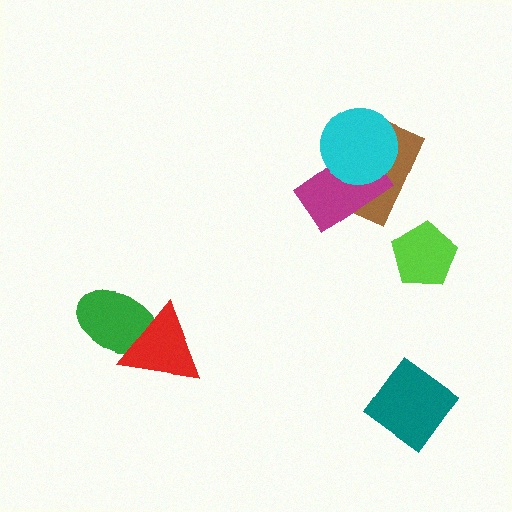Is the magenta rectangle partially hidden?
Yes, it is partially covered by another shape.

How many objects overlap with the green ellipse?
1 object overlaps with the green ellipse.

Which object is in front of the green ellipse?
The red triangle is in front of the green ellipse.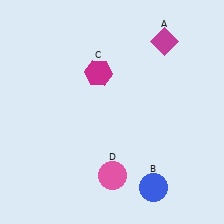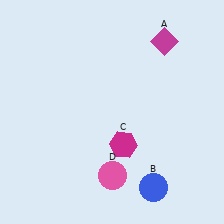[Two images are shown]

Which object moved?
The magenta hexagon (C) moved down.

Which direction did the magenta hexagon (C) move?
The magenta hexagon (C) moved down.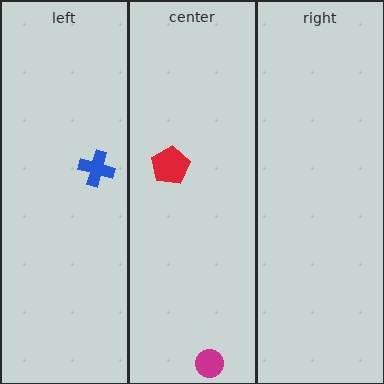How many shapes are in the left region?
1.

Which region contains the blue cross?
The left region.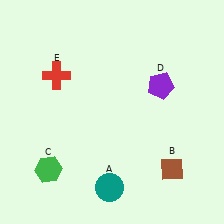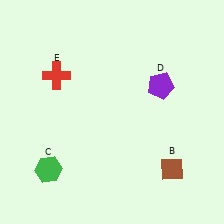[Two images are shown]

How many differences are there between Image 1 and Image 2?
There is 1 difference between the two images.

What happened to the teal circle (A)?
The teal circle (A) was removed in Image 2. It was in the bottom-left area of Image 1.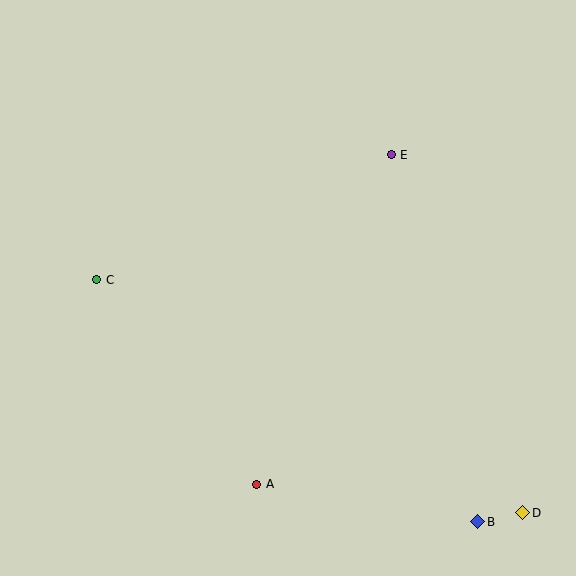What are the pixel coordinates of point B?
Point B is at (478, 522).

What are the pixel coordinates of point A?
Point A is at (257, 484).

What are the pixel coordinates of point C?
Point C is at (97, 280).